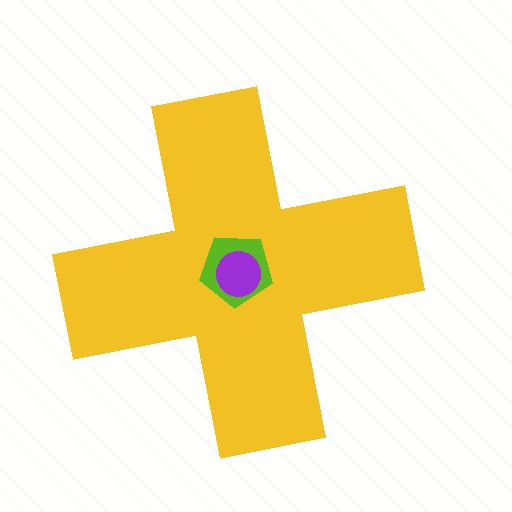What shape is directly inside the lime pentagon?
The purple circle.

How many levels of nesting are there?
3.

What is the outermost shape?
The yellow cross.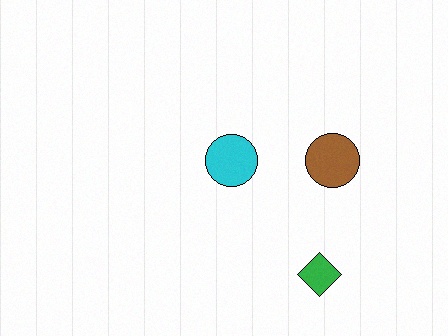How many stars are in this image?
There are no stars.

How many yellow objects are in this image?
There are no yellow objects.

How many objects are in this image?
There are 3 objects.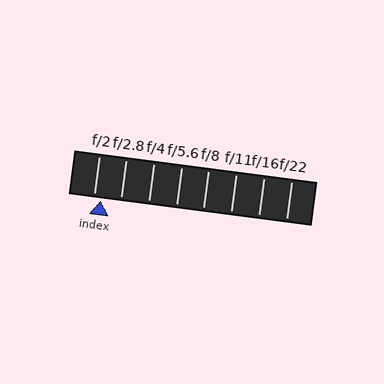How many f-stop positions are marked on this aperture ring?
There are 8 f-stop positions marked.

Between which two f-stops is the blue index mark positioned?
The index mark is between f/2 and f/2.8.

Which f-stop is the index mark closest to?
The index mark is closest to f/2.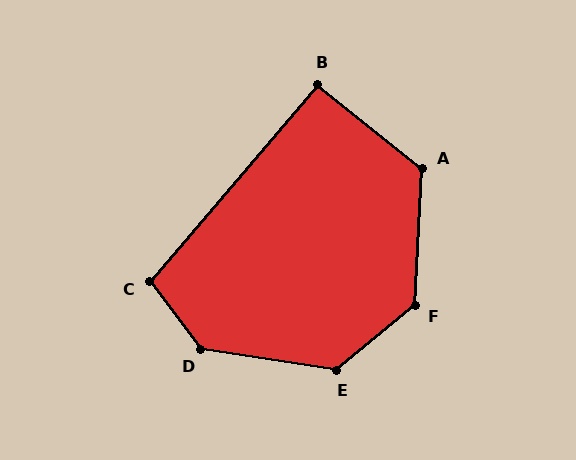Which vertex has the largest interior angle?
D, at approximately 136 degrees.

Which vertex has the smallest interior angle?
B, at approximately 92 degrees.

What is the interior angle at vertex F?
Approximately 132 degrees (obtuse).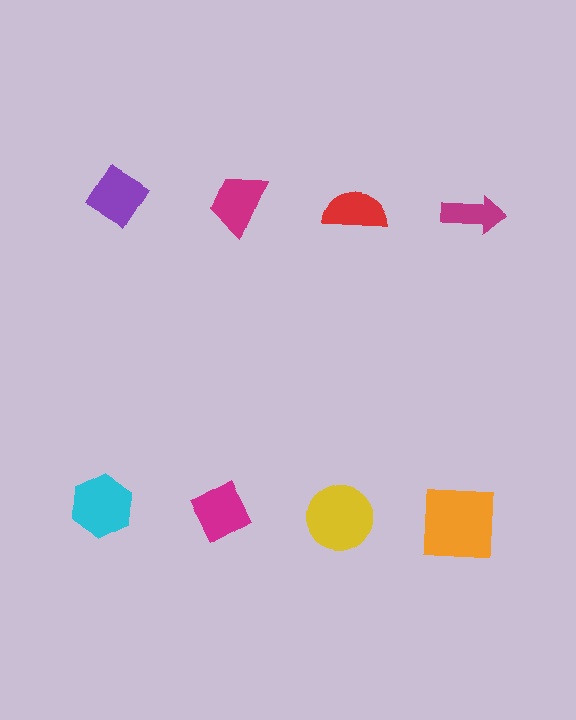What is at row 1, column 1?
A purple diamond.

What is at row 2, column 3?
A yellow circle.